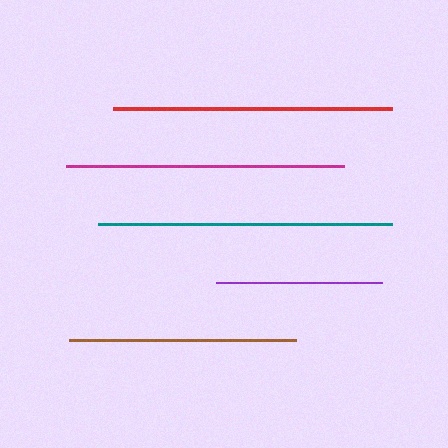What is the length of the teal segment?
The teal segment is approximately 294 pixels long.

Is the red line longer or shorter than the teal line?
The teal line is longer than the red line.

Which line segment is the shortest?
The purple line is the shortest at approximately 166 pixels.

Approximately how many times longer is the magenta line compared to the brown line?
The magenta line is approximately 1.2 times the length of the brown line.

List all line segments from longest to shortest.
From longest to shortest: teal, red, magenta, brown, purple.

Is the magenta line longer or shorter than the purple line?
The magenta line is longer than the purple line.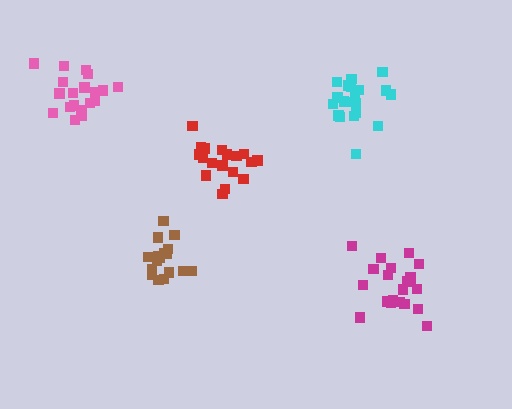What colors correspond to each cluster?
The clusters are colored: cyan, brown, pink, red, magenta.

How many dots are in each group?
Group 1: 20 dots, Group 2: 17 dots, Group 3: 19 dots, Group 4: 18 dots, Group 5: 21 dots (95 total).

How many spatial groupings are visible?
There are 5 spatial groupings.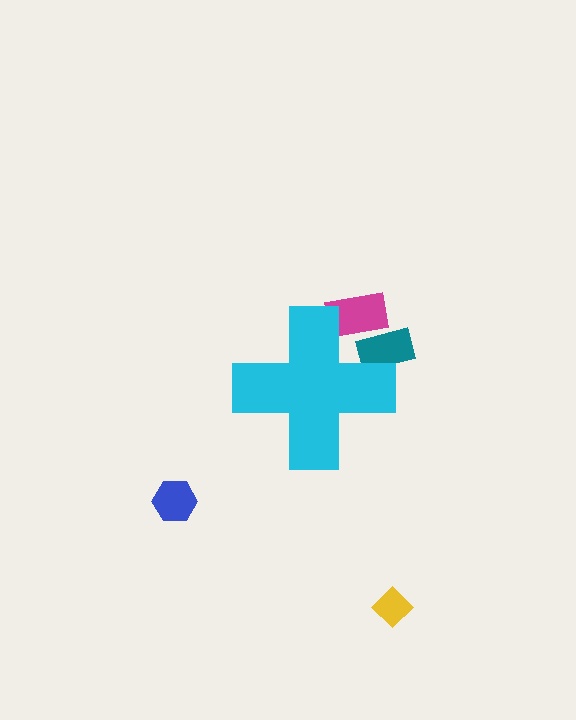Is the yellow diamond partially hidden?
No, the yellow diamond is fully visible.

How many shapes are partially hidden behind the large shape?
2 shapes are partially hidden.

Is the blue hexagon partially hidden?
No, the blue hexagon is fully visible.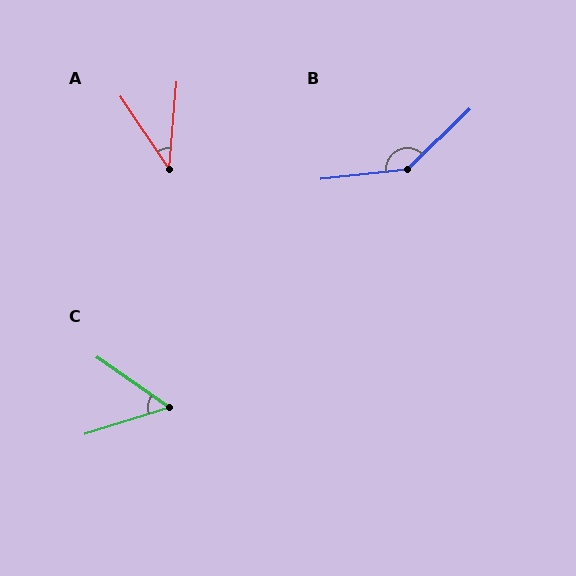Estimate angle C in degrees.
Approximately 52 degrees.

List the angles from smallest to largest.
A (39°), C (52°), B (142°).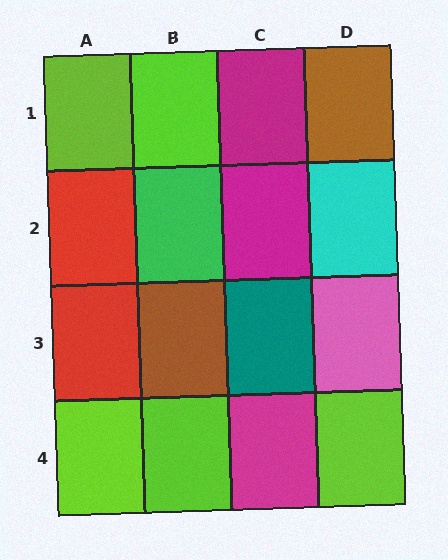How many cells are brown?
2 cells are brown.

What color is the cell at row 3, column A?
Red.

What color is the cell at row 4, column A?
Lime.